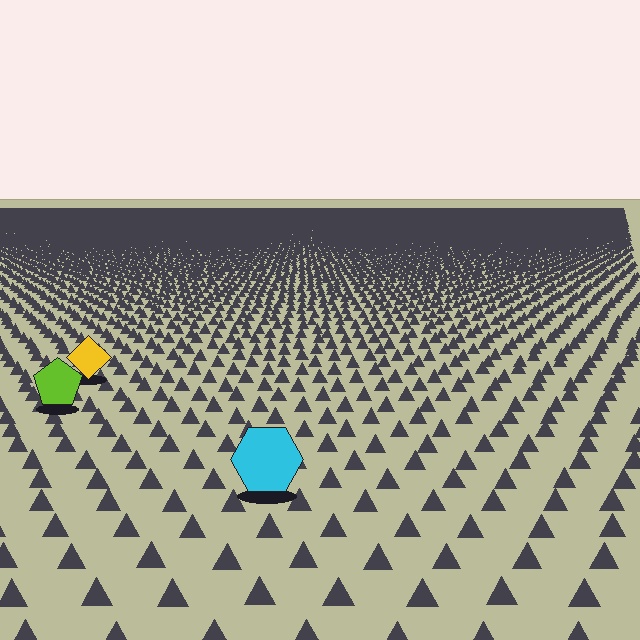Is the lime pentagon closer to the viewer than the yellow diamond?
Yes. The lime pentagon is closer — you can tell from the texture gradient: the ground texture is coarser near it.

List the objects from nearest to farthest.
From nearest to farthest: the cyan hexagon, the lime pentagon, the yellow diamond.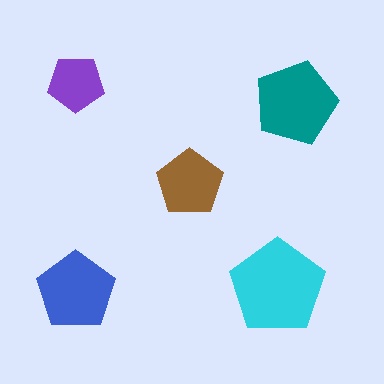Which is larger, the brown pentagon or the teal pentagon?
The teal one.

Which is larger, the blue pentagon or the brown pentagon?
The blue one.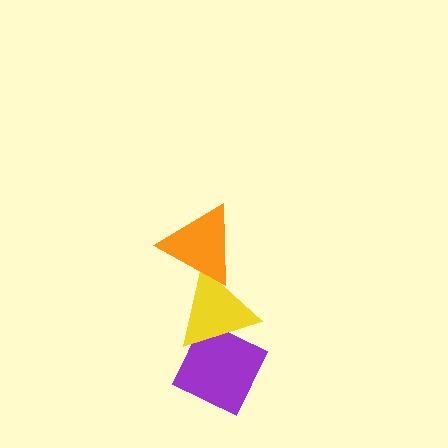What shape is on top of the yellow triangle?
The orange triangle is on top of the yellow triangle.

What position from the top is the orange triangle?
The orange triangle is 1st from the top.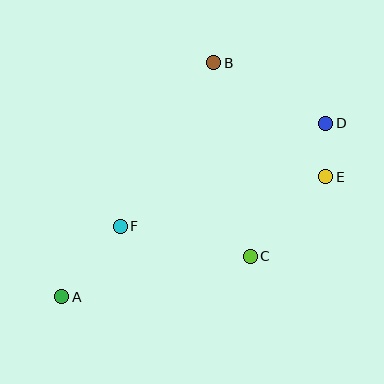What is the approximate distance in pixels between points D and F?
The distance between D and F is approximately 230 pixels.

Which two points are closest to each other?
Points D and E are closest to each other.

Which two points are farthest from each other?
Points A and D are farthest from each other.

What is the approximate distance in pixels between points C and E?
The distance between C and E is approximately 109 pixels.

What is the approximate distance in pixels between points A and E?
The distance between A and E is approximately 290 pixels.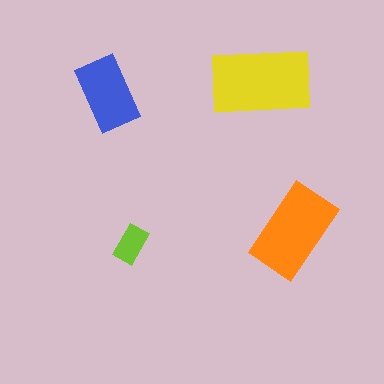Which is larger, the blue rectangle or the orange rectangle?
The orange one.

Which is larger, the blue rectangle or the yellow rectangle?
The yellow one.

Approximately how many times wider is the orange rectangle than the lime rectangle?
About 2.5 times wider.